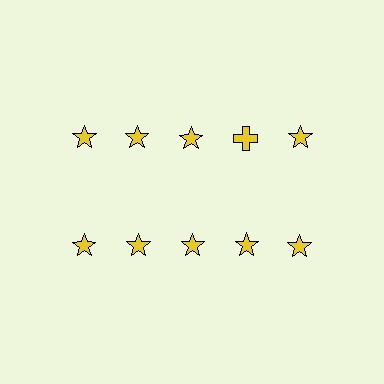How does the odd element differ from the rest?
It has a different shape: cross instead of star.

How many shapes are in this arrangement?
There are 10 shapes arranged in a grid pattern.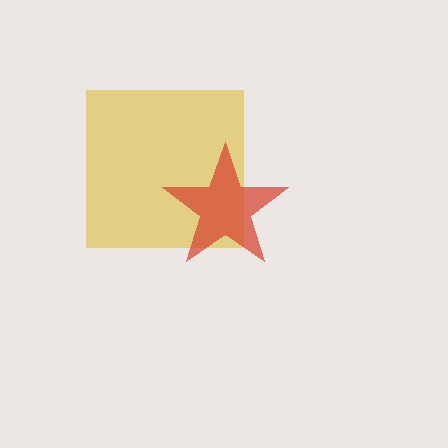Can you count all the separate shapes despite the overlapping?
Yes, there are 2 separate shapes.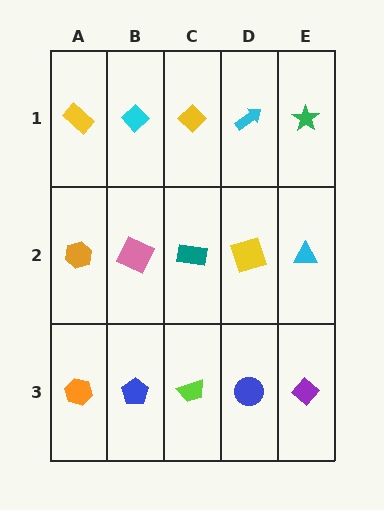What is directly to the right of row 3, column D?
A purple diamond.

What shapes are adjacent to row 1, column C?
A teal rectangle (row 2, column C), a cyan diamond (row 1, column B), a cyan arrow (row 1, column D).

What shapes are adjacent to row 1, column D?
A yellow square (row 2, column D), a yellow diamond (row 1, column C), a green star (row 1, column E).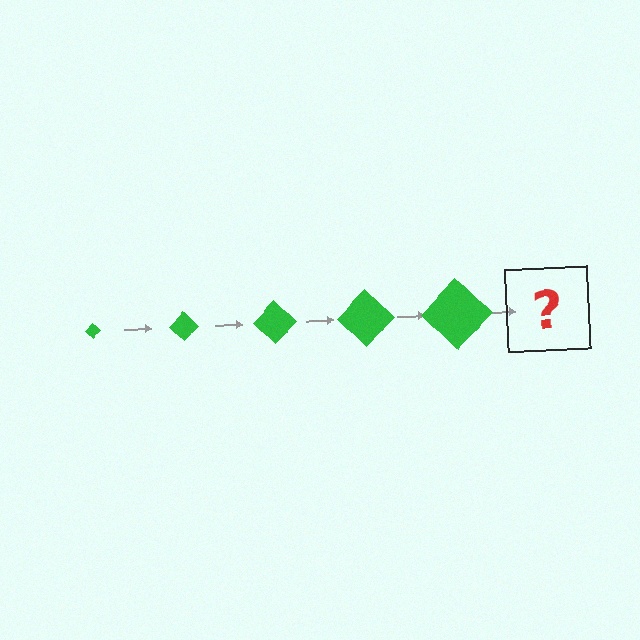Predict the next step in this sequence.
The next step is a green diamond, larger than the previous one.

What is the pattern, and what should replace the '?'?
The pattern is that the diamond gets progressively larger each step. The '?' should be a green diamond, larger than the previous one.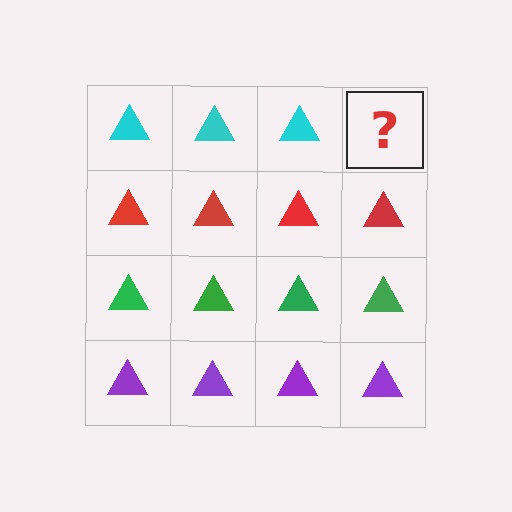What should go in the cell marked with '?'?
The missing cell should contain a cyan triangle.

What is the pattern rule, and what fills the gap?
The rule is that each row has a consistent color. The gap should be filled with a cyan triangle.